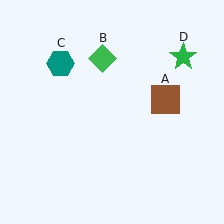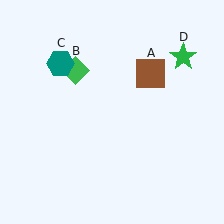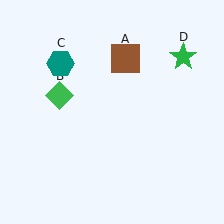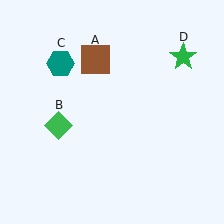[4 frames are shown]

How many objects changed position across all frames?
2 objects changed position: brown square (object A), green diamond (object B).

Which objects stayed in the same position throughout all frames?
Teal hexagon (object C) and green star (object D) remained stationary.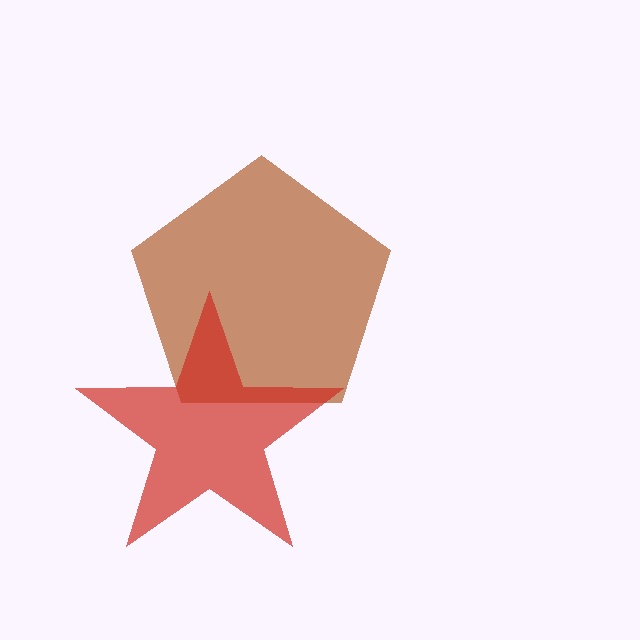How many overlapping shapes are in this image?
There are 2 overlapping shapes in the image.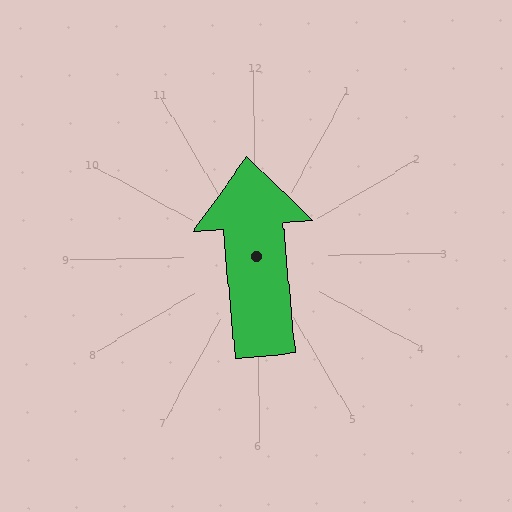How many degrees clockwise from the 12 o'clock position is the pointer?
Approximately 356 degrees.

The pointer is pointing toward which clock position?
Roughly 12 o'clock.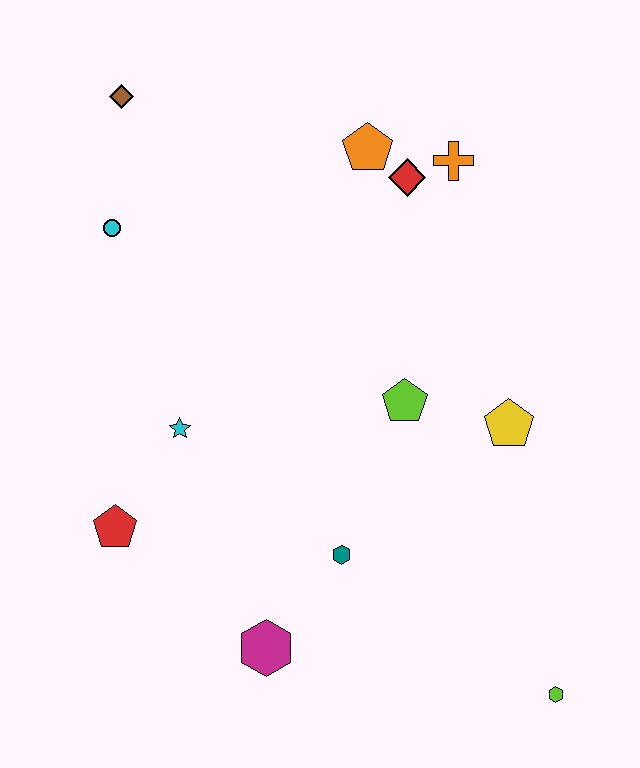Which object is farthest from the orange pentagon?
The lime hexagon is farthest from the orange pentagon.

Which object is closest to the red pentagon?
The cyan star is closest to the red pentagon.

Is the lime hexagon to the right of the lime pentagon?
Yes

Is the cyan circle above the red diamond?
No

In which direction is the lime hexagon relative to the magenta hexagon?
The lime hexagon is to the right of the magenta hexagon.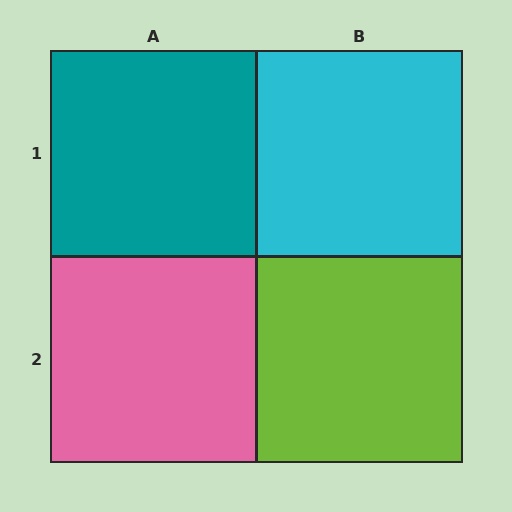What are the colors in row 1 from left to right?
Teal, cyan.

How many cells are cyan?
1 cell is cyan.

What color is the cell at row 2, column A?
Pink.